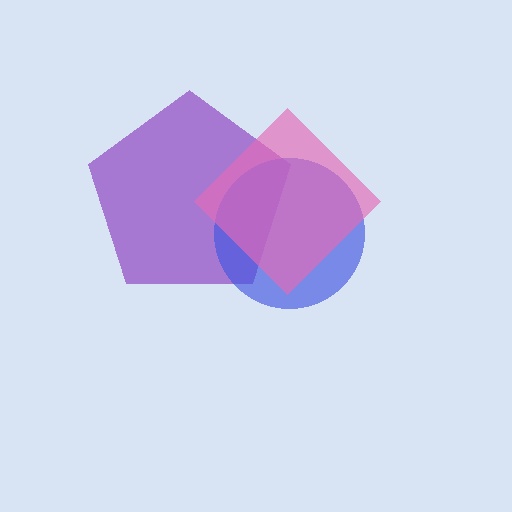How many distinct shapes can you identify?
There are 3 distinct shapes: a purple pentagon, a blue circle, a pink diamond.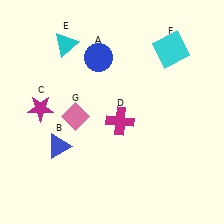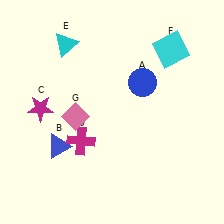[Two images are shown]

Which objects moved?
The objects that moved are: the blue circle (A), the magenta cross (D).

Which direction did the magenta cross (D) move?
The magenta cross (D) moved left.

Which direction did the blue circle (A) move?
The blue circle (A) moved right.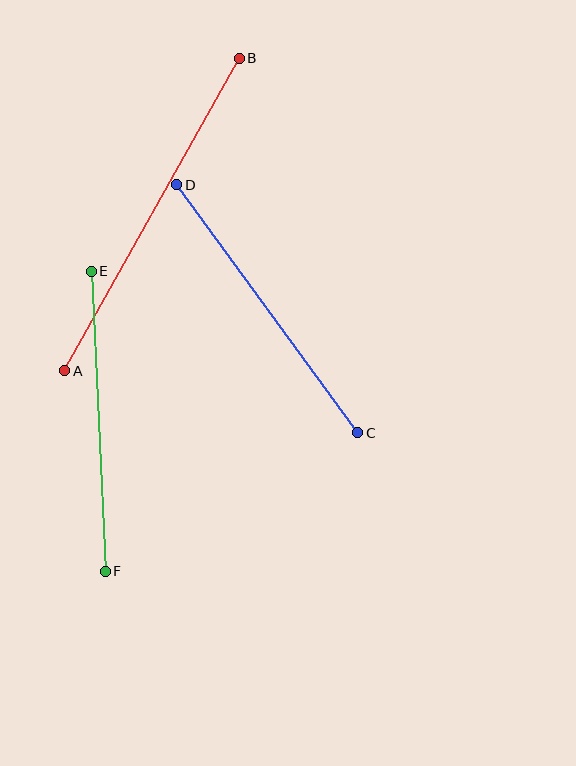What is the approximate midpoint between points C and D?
The midpoint is at approximately (267, 309) pixels.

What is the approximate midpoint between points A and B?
The midpoint is at approximately (152, 215) pixels.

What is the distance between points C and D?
The distance is approximately 307 pixels.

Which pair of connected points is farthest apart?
Points A and B are farthest apart.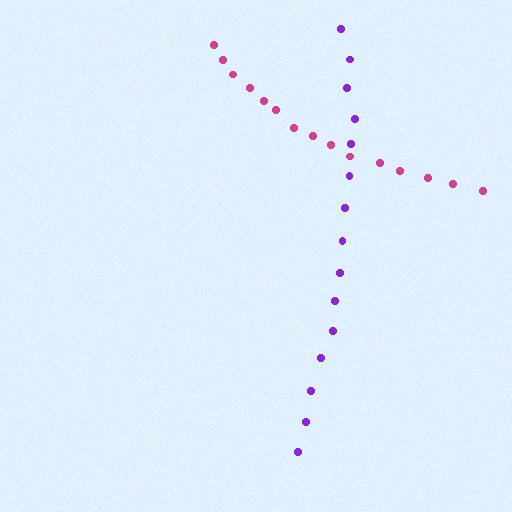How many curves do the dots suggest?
There are 2 distinct paths.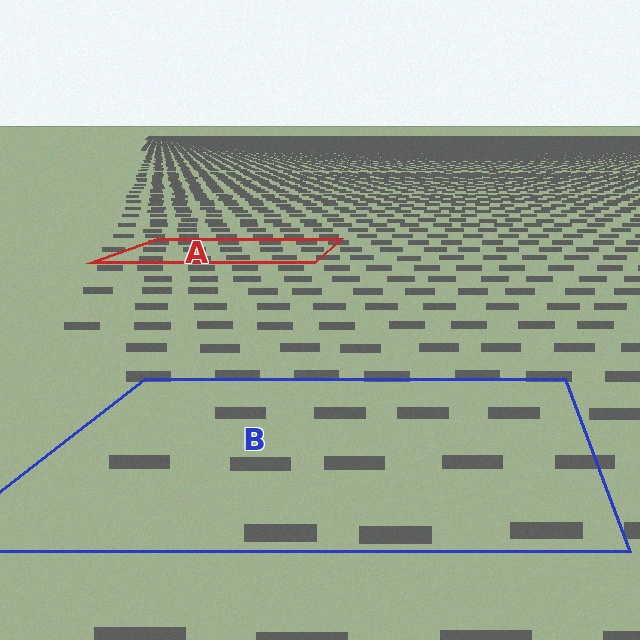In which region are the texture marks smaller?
The texture marks are smaller in region A, because it is farther away.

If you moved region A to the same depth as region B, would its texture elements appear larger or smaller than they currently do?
They would appear larger. At a closer depth, the same texture elements are projected at a bigger on-screen size.